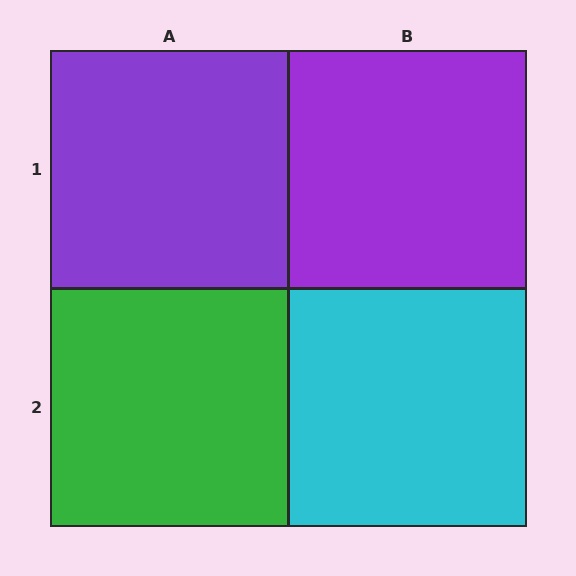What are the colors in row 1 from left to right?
Purple, purple.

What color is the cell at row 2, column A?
Green.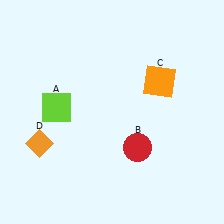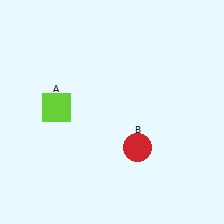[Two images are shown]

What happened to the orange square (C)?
The orange square (C) was removed in Image 2. It was in the top-right area of Image 1.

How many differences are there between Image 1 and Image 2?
There are 2 differences between the two images.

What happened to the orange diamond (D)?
The orange diamond (D) was removed in Image 2. It was in the bottom-left area of Image 1.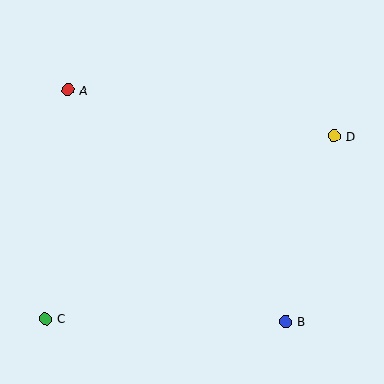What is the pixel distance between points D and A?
The distance between D and A is 270 pixels.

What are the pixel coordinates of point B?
Point B is at (286, 322).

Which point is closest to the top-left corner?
Point A is closest to the top-left corner.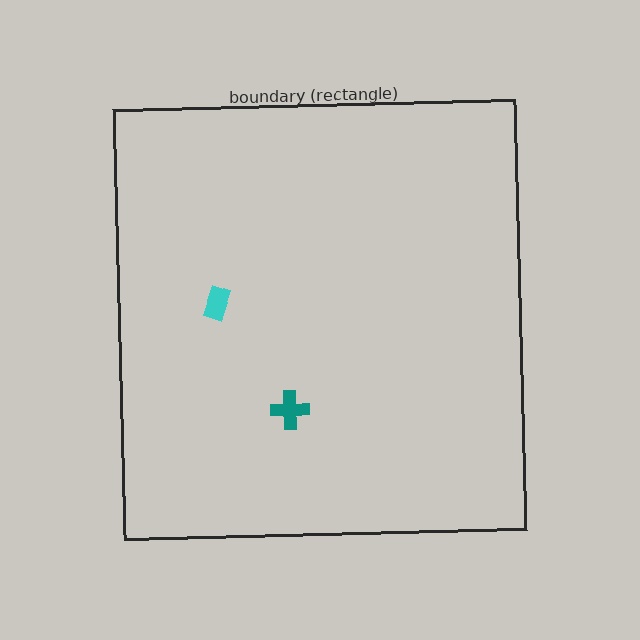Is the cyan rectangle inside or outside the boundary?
Inside.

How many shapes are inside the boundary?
2 inside, 0 outside.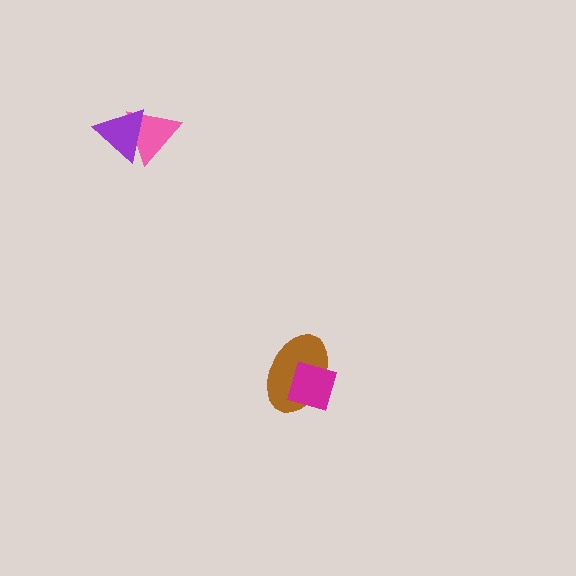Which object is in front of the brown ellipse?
The magenta diamond is in front of the brown ellipse.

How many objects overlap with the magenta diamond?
1 object overlaps with the magenta diamond.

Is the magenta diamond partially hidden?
No, no other shape covers it.